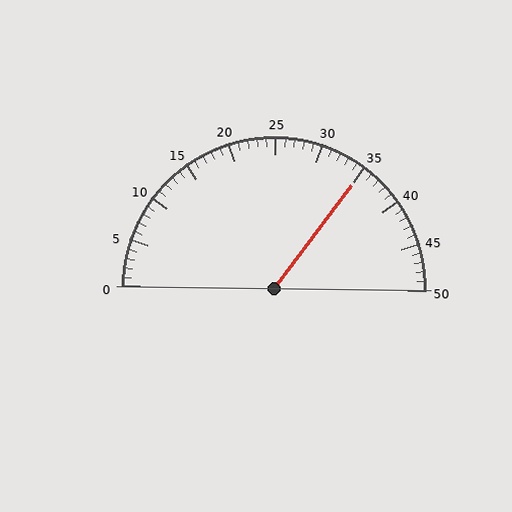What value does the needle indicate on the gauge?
The needle indicates approximately 35.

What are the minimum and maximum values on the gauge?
The gauge ranges from 0 to 50.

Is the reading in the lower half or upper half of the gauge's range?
The reading is in the upper half of the range (0 to 50).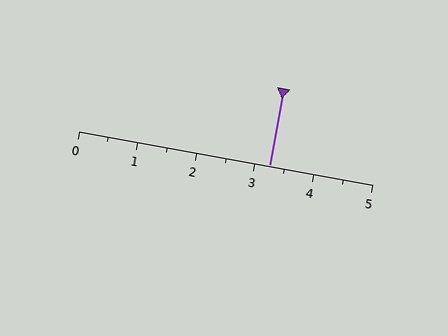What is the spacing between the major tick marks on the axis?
The major ticks are spaced 1 apart.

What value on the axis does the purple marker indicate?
The marker indicates approximately 3.2.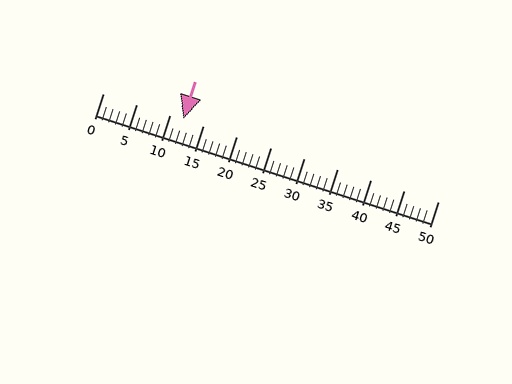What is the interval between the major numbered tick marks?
The major tick marks are spaced 5 units apart.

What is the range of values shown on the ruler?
The ruler shows values from 0 to 50.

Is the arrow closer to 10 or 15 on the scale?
The arrow is closer to 10.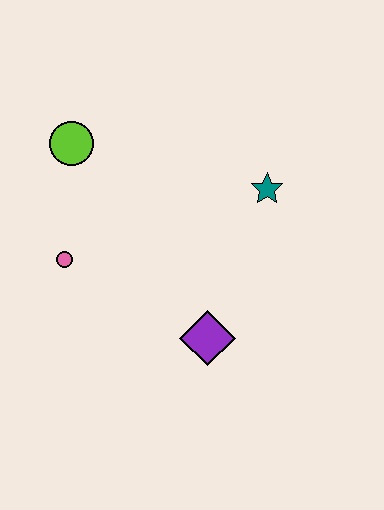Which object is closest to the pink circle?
The lime circle is closest to the pink circle.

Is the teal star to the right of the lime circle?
Yes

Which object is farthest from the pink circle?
The teal star is farthest from the pink circle.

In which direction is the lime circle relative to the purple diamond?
The lime circle is above the purple diamond.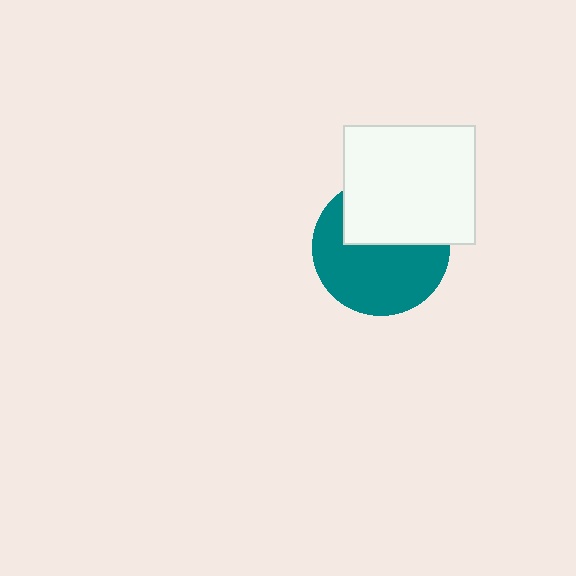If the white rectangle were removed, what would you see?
You would see the complete teal circle.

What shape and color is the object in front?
The object in front is a white rectangle.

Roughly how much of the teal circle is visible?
About half of it is visible (roughly 60%).